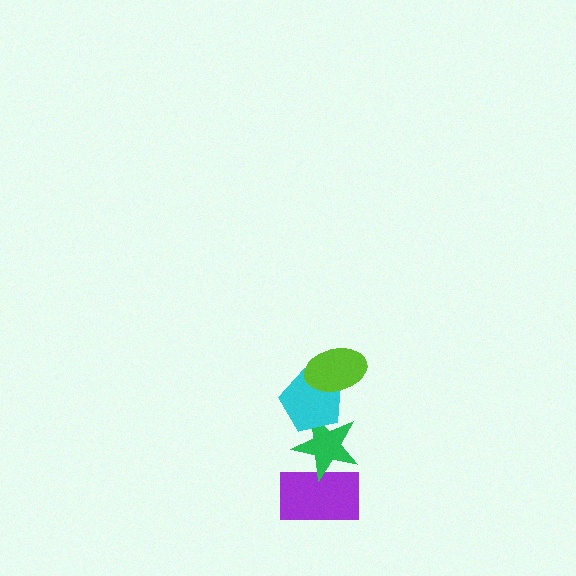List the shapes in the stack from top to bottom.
From top to bottom: the lime ellipse, the cyan pentagon, the green star, the purple rectangle.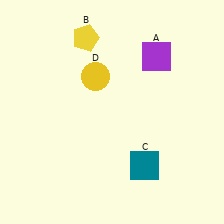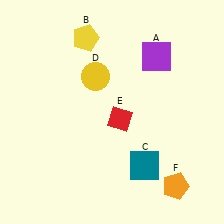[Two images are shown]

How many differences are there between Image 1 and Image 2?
There are 2 differences between the two images.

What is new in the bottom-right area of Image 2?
An orange pentagon (F) was added in the bottom-right area of Image 2.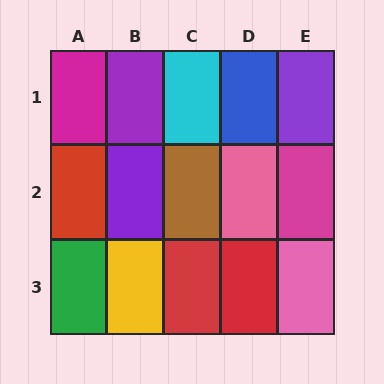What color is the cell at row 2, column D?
Pink.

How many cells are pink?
2 cells are pink.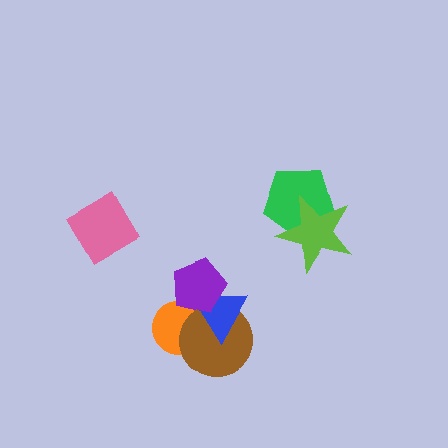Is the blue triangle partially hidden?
Yes, it is partially covered by another shape.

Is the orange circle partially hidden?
Yes, it is partially covered by another shape.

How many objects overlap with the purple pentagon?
3 objects overlap with the purple pentagon.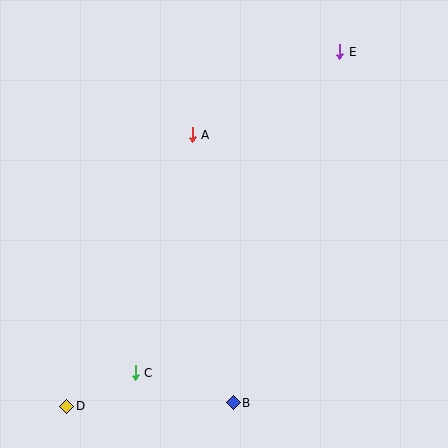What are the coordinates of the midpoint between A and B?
The midpoint between A and B is at (213, 269).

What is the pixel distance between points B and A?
The distance between B and A is 271 pixels.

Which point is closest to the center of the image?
Point A at (192, 135) is closest to the center.